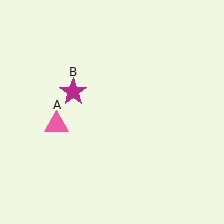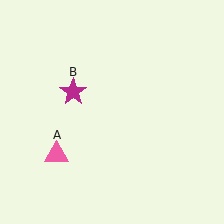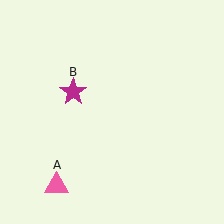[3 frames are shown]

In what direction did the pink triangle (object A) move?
The pink triangle (object A) moved down.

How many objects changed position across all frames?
1 object changed position: pink triangle (object A).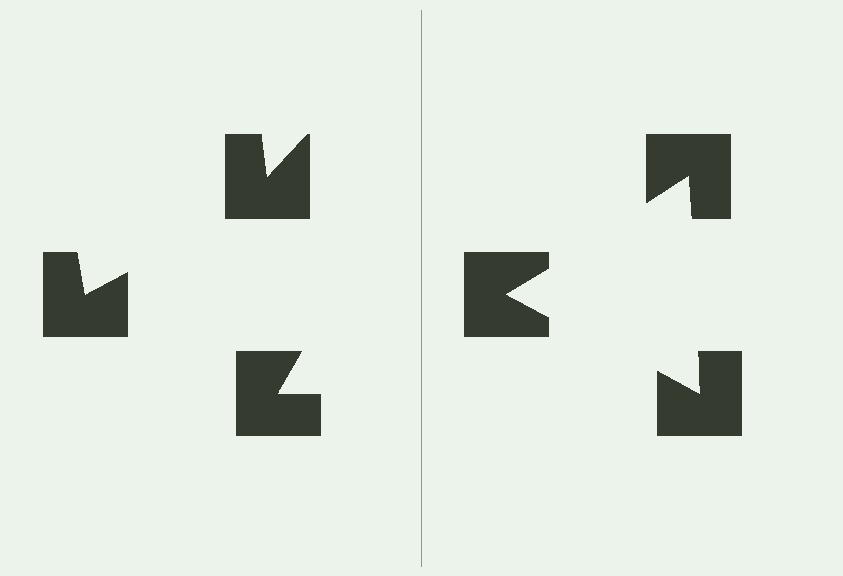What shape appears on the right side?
An illusory triangle.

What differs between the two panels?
The notched squares are positioned identically on both sides; only the wedge orientations differ. On the right they align to a triangle; on the left they are misaligned.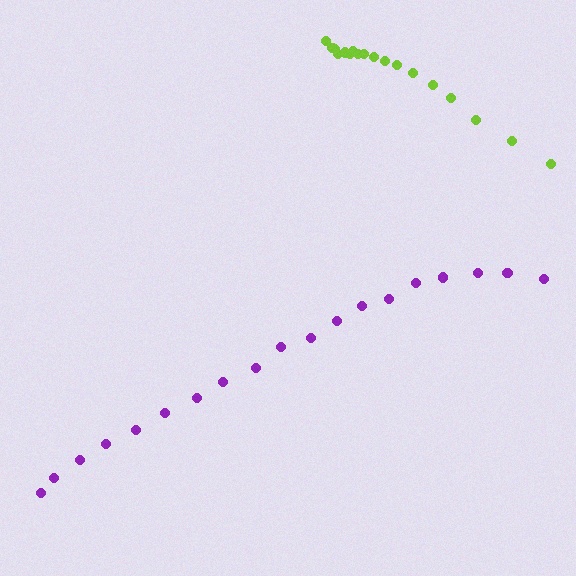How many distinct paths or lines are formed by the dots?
There are 2 distinct paths.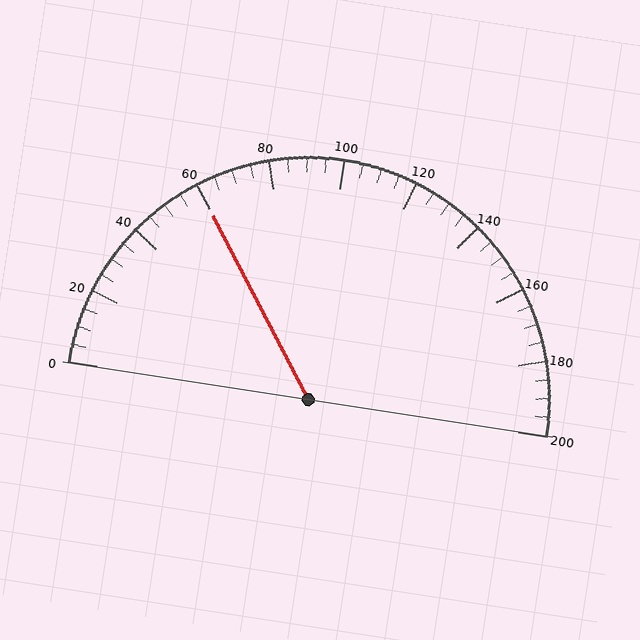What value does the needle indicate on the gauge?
The needle indicates approximately 60.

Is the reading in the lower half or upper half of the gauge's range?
The reading is in the lower half of the range (0 to 200).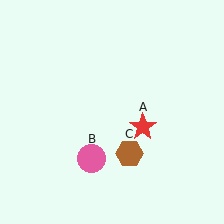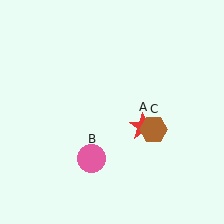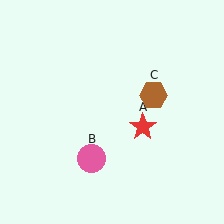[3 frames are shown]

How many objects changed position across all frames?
1 object changed position: brown hexagon (object C).